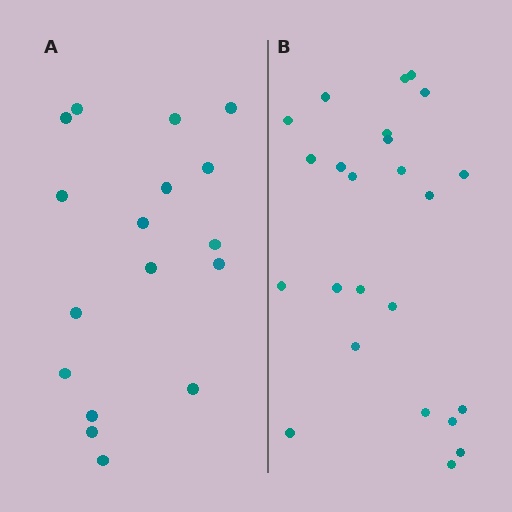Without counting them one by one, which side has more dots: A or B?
Region B (the right region) has more dots.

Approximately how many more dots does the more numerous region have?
Region B has roughly 8 or so more dots than region A.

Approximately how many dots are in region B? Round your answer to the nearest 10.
About 20 dots. (The exact count is 24, which rounds to 20.)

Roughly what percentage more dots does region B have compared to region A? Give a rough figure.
About 40% more.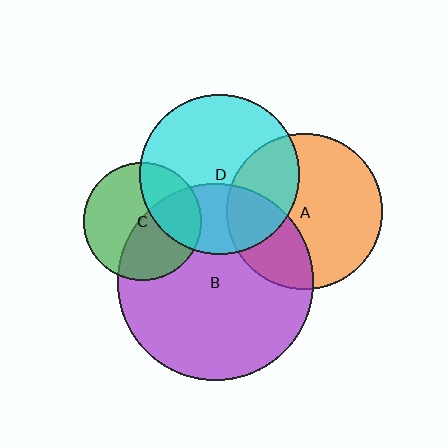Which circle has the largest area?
Circle B (purple).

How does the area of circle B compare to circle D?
Approximately 1.5 times.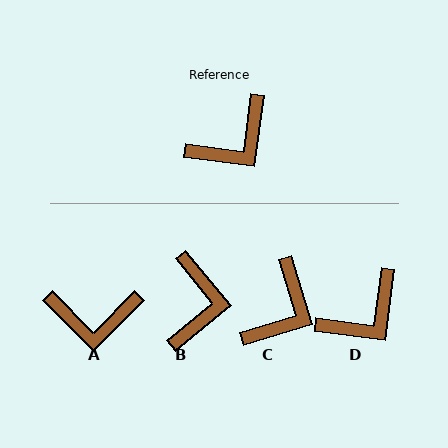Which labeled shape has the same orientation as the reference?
D.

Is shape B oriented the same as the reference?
No, it is off by about 47 degrees.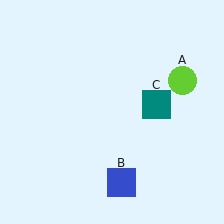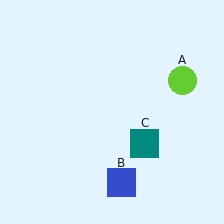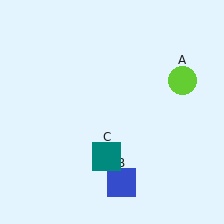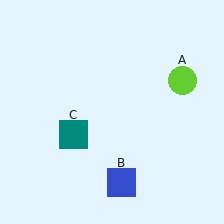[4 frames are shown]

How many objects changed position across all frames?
1 object changed position: teal square (object C).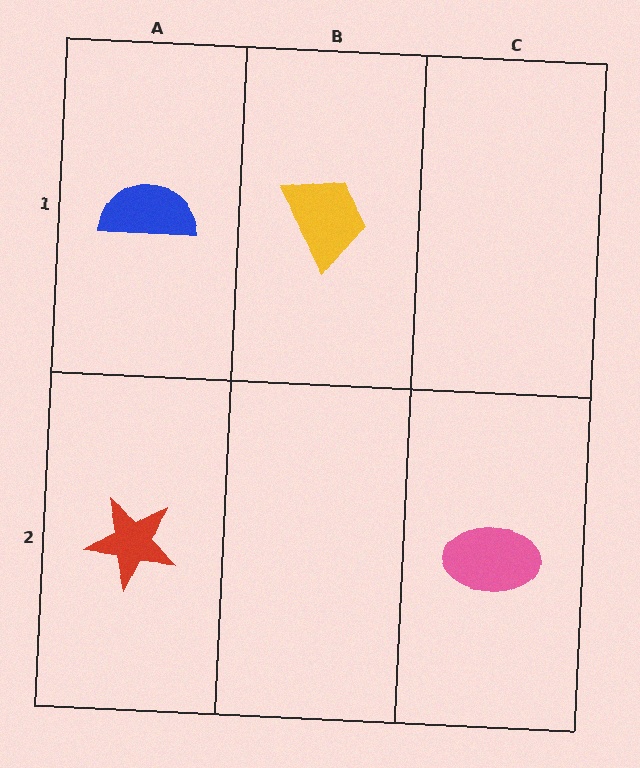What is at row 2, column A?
A red star.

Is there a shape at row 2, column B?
No, that cell is empty.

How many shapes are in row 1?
2 shapes.